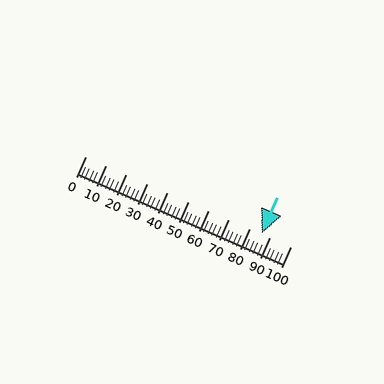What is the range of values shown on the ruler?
The ruler shows values from 0 to 100.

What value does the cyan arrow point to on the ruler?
The cyan arrow points to approximately 86.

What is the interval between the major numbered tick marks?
The major tick marks are spaced 10 units apart.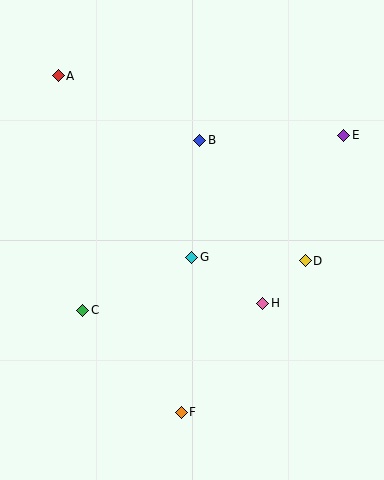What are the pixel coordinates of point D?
Point D is at (305, 261).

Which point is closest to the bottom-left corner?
Point C is closest to the bottom-left corner.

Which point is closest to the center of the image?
Point G at (192, 257) is closest to the center.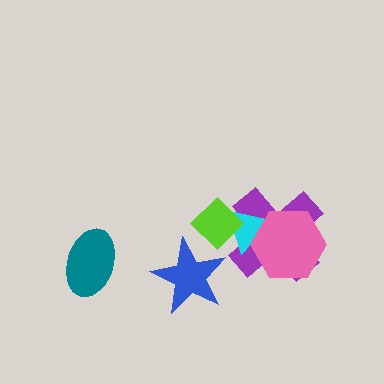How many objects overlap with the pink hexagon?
2 objects overlap with the pink hexagon.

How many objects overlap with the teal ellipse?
0 objects overlap with the teal ellipse.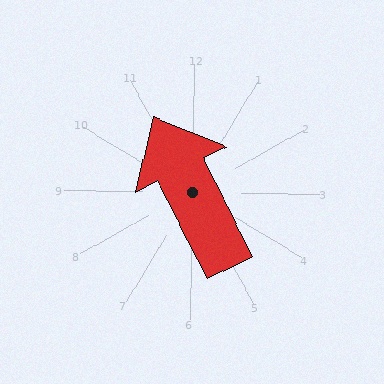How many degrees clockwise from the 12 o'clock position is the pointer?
Approximately 332 degrees.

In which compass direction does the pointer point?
Northwest.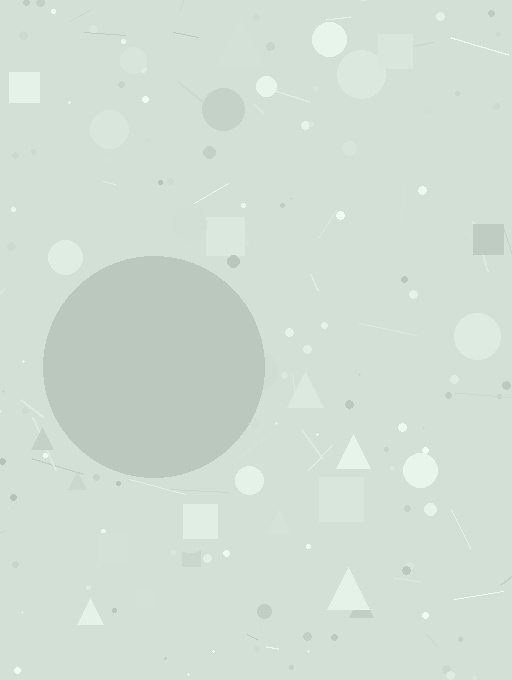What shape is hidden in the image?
A circle is hidden in the image.